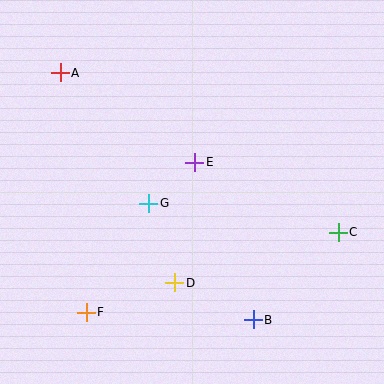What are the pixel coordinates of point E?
Point E is at (195, 162).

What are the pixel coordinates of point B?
Point B is at (253, 320).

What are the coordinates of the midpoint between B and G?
The midpoint between B and G is at (201, 261).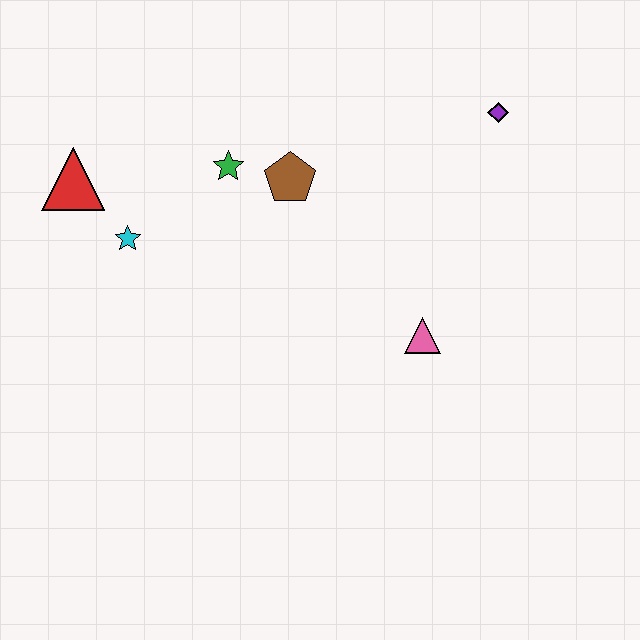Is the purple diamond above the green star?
Yes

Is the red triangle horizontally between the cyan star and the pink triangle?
No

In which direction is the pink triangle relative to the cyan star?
The pink triangle is to the right of the cyan star.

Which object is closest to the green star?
The brown pentagon is closest to the green star.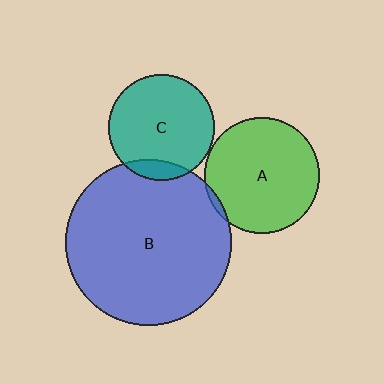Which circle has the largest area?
Circle B (blue).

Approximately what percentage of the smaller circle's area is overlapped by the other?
Approximately 5%.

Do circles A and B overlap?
Yes.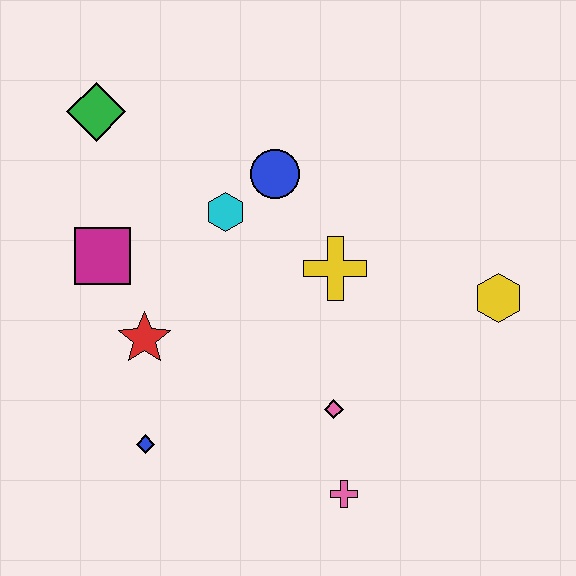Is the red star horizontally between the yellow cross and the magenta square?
Yes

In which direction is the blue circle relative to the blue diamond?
The blue circle is above the blue diamond.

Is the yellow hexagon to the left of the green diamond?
No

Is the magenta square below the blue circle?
Yes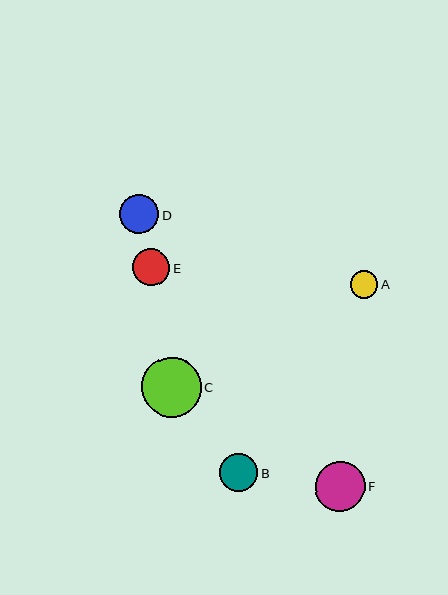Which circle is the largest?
Circle C is the largest with a size of approximately 60 pixels.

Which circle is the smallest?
Circle A is the smallest with a size of approximately 27 pixels.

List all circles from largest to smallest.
From largest to smallest: C, F, D, B, E, A.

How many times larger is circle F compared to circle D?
Circle F is approximately 1.3 times the size of circle D.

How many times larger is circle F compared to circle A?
Circle F is approximately 1.8 times the size of circle A.